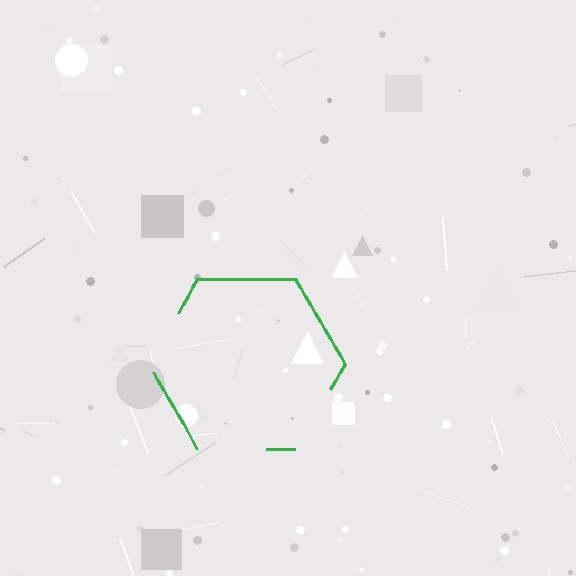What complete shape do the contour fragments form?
The contour fragments form a hexagon.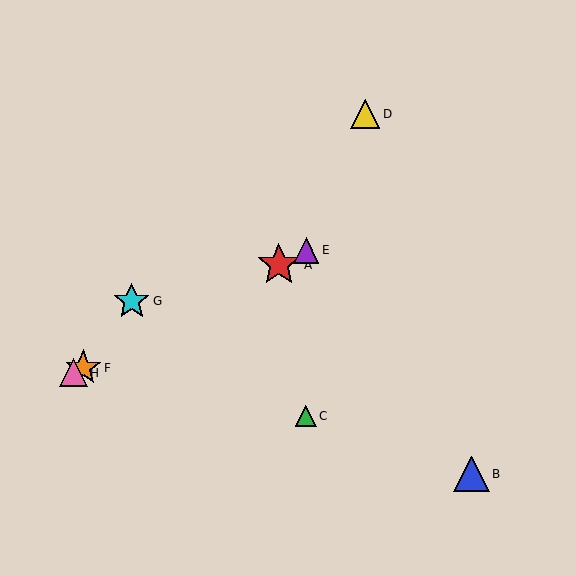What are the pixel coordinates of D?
Object D is at (365, 114).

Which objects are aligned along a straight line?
Objects A, E, F, H are aligned along a straight line.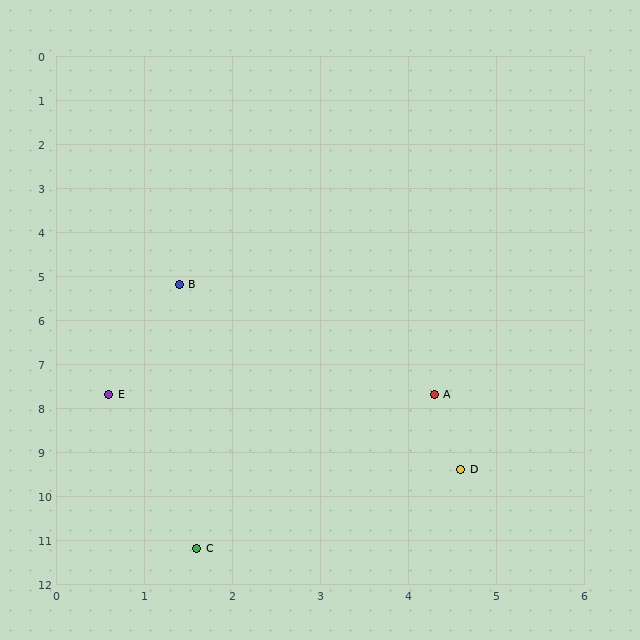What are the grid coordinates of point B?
Point B is at approximately (1.4, 5.2).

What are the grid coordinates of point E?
Point E is at approximately (0.6, 7.7).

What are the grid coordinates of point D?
Point D is at approximately (4.6, 9.4).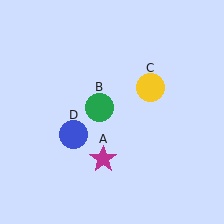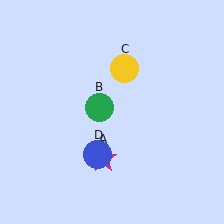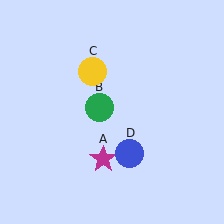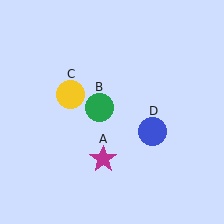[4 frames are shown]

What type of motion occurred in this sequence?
The yellow circle (object C), blue circle (object D) rotated counterclockwise around the center of the scene.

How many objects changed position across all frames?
2 objects changed position: yellow circle (object C), blue circle (object D).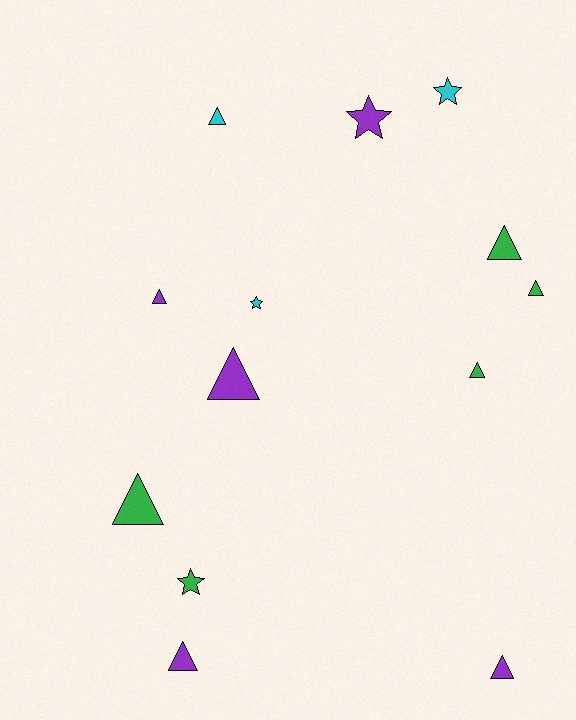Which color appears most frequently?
Purple, with 5 objects.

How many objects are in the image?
There are 13 objects.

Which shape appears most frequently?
Triangle, with 9 objects.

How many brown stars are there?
There are no brown stars.